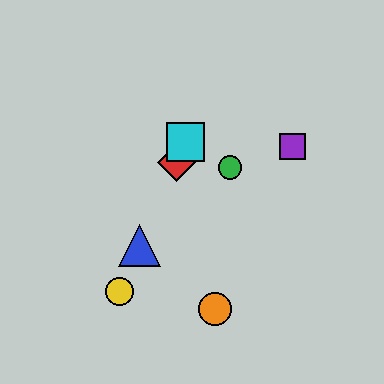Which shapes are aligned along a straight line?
The red diamond, the blue triangle, the yellow circle, the cyan square are aligned along a straight line.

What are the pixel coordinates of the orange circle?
The orange circle is at (215, 309).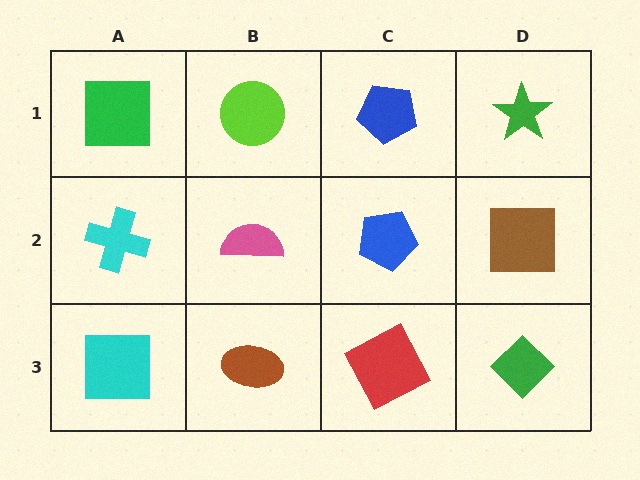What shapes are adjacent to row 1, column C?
A blue pentagon (row 2, column C), a lime circle (row 1, column B), a green star (row 1, column D).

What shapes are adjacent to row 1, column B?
A pink semicircle (row 2, column B), a green square (row 1, column A), a blue pentagon (row 1, column C).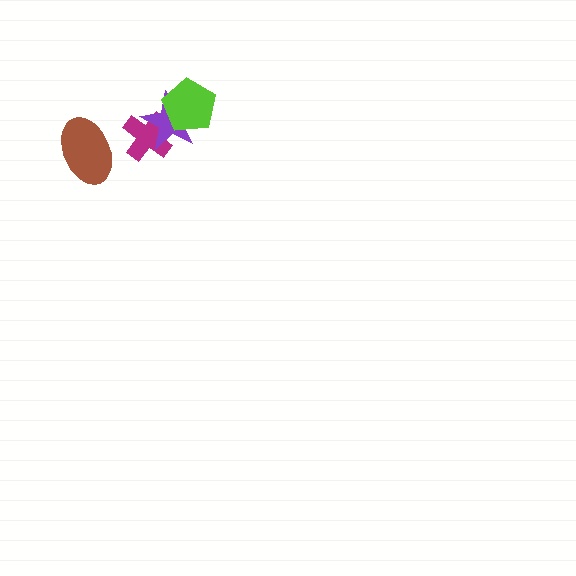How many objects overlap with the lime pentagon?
1 object overlaps with the lime pentagon.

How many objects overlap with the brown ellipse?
0 objects overlap with the brown ellipse.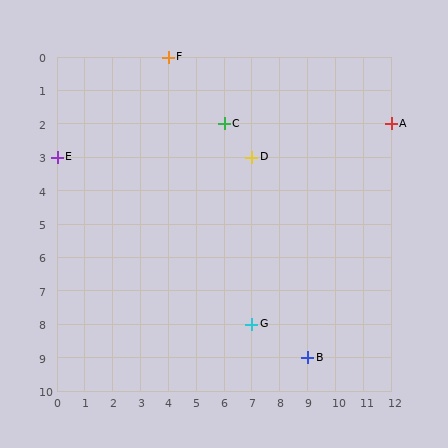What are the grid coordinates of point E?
Point E is at grid coordinates (0, 3).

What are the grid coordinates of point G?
Point G is at grid coordinates (7, 8).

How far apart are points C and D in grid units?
Points C and D are 1 column and 1 row apart (about 1.4 grid units diagonally).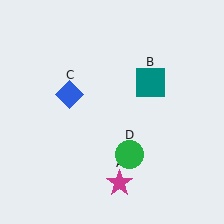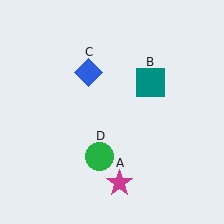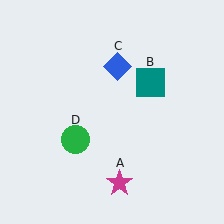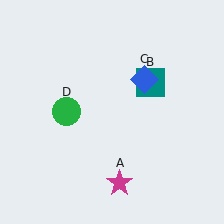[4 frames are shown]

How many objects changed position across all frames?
2 objects changed position: blue diamond (object C), green circle (object D).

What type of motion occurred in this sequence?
The blue diamond (object C), green circle (object D) rotated clockwise around the center of the scene.